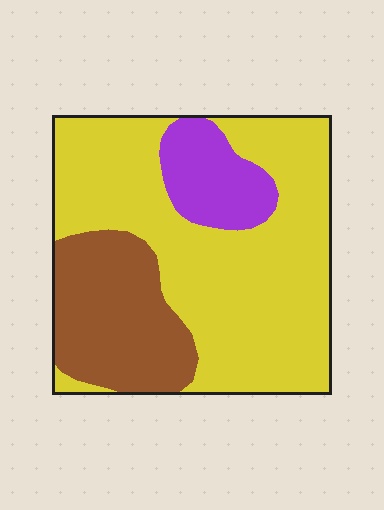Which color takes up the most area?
Yellow, at roughly 65%.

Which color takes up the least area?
Purple, at roughly 10%.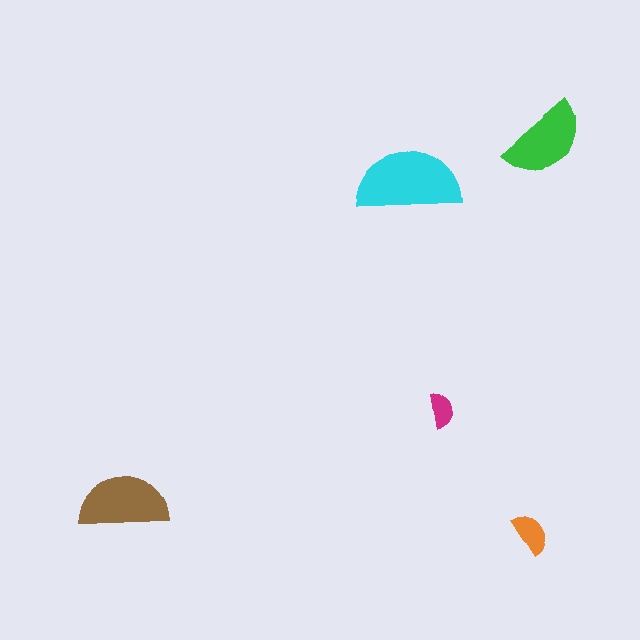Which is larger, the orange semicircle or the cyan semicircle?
The cyan one.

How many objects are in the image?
There are 5 objects in the image.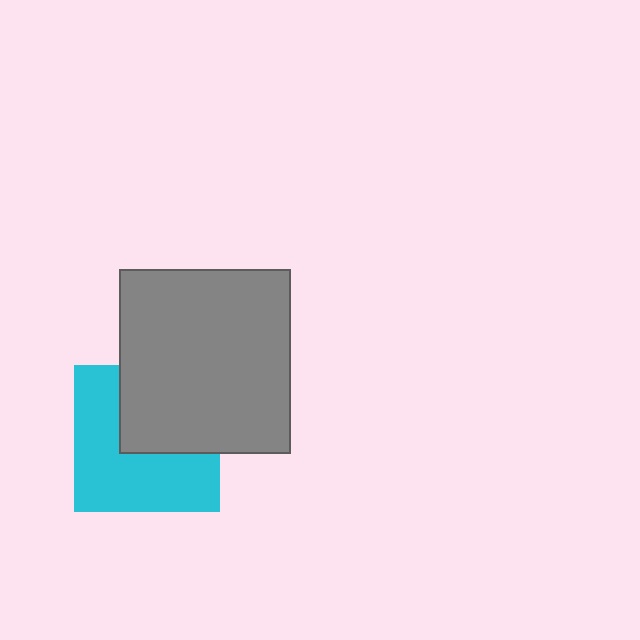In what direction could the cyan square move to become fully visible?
The cyan square could move toward the lower-left. That would shift it out from behind the gray rectangle entirely.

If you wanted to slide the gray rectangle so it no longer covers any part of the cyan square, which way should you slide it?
Slide it toward the upper-right — that is the most direct way to separate the two shapes.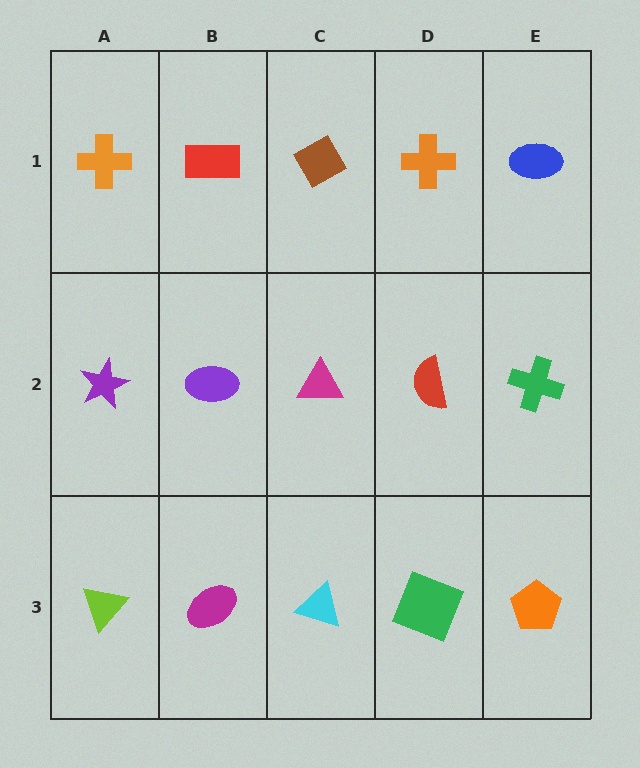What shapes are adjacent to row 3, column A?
A purple star (row 2, column A), a magenta ellipse (row 3, column B).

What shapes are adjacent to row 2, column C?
A brown diamond (row 1, column C), a cyan triangle (row 3, column C), a purple ellipse (row 2, column B), a red semicircle (row 2, column D).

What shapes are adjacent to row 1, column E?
A green cross (row 2, column E), an orange cross (row 1, column D).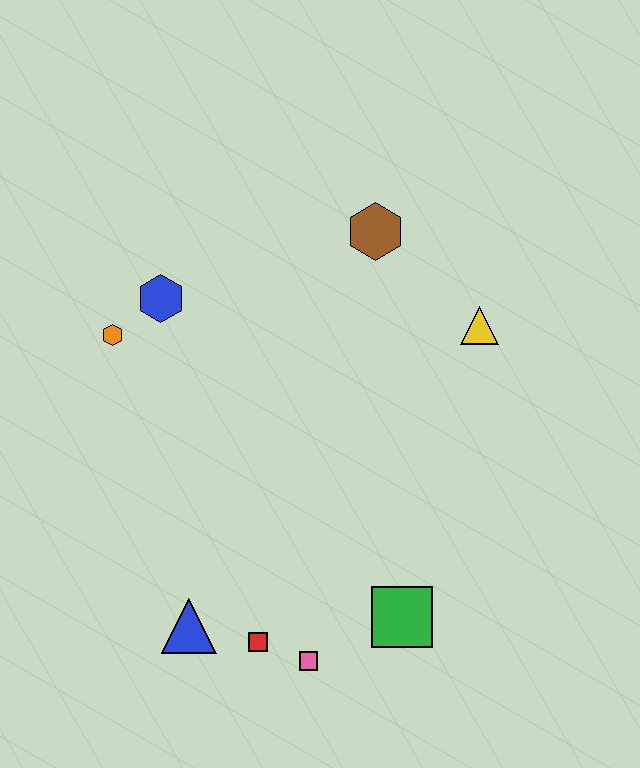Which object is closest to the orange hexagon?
The blue hexagon is closest to the orange hexagon.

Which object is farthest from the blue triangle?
The brown hexagon is farthest from the blue triangle.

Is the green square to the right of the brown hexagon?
Yes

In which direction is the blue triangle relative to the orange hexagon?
The blue triangle is below the orange hexagon.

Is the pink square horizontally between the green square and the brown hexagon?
No